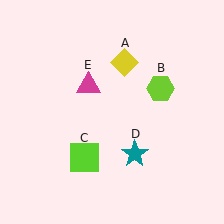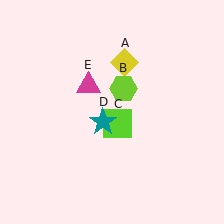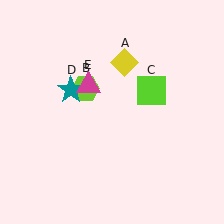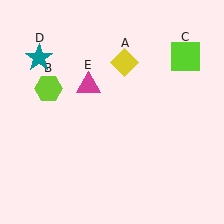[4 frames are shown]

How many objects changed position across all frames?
3 objects changed position: lime hexagon (object B), lime square (object C), teal star (object D).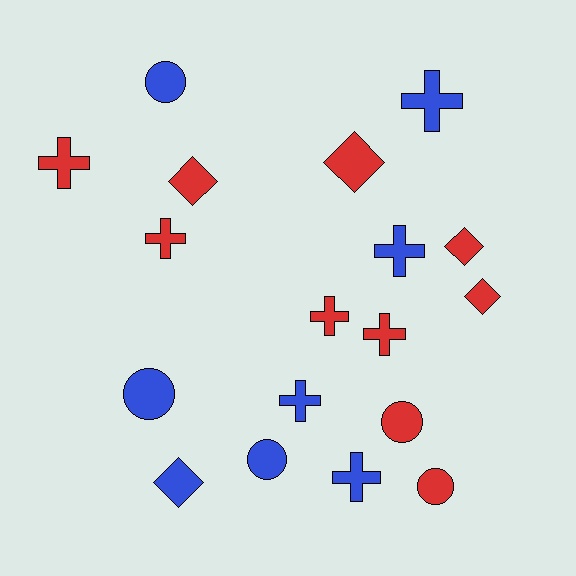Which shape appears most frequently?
Cross, with 8 objects.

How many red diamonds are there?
There are 4 red diamonds.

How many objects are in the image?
There are 18 objects.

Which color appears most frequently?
Red, with 10 objects.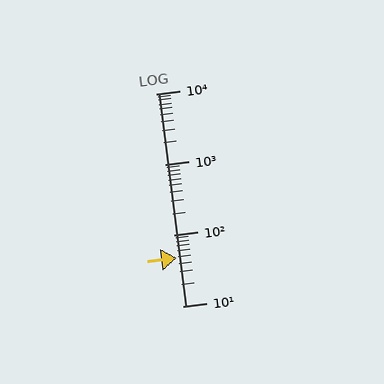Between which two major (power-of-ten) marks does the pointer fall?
The pointer is between 10 and 100.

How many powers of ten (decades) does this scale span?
The scale spans 3 decades, from 10 to 10000.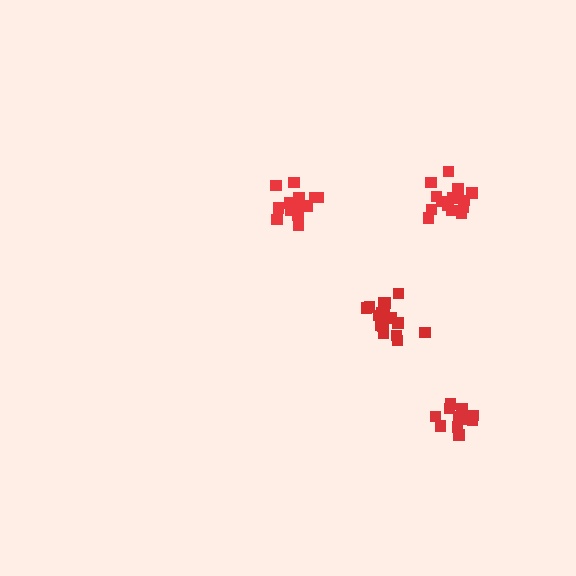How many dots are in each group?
Group 1: 14 dots, Group 2: 15 dots, Group 3: 17 dots, Group 4: 11 dots (57 total).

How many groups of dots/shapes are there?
There are 4 groups.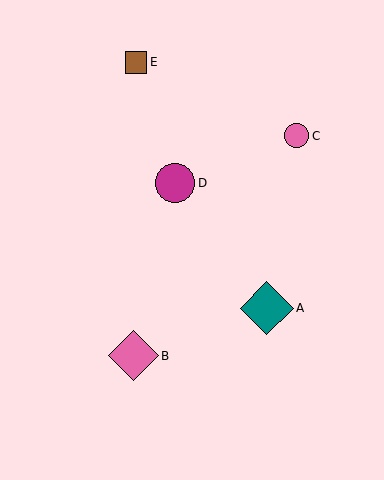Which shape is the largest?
The teal diamond (labeled A) is the largest.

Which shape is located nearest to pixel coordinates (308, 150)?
The pink circle (labeled C) at (297, 136) is nearest to that location.